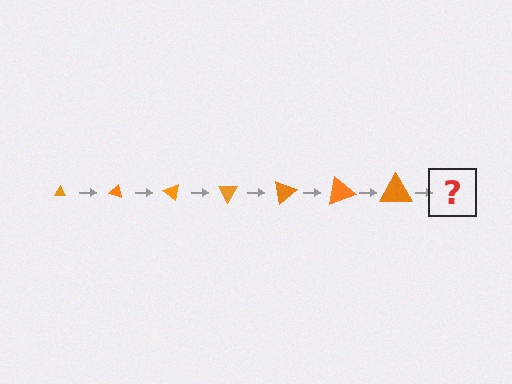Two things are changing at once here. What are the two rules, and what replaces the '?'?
The two rules are that the triangle grows larger each step and it rotates 20 degrees each step. The '?' should be a triangle, larger than the previous one and rotated 140 degrees from the start.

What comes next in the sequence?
The next element should be a triangle, larger than the previous one and rotated 140 degrees from the start.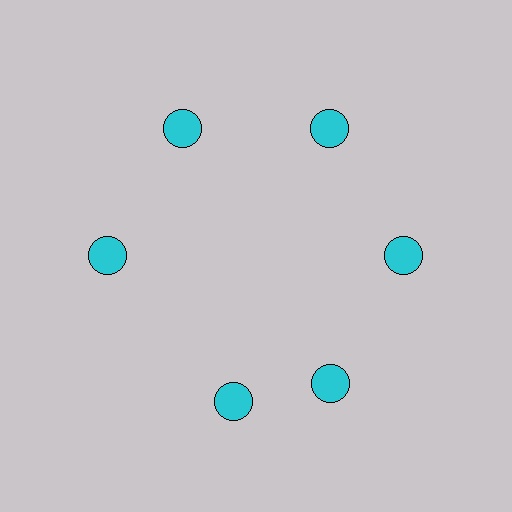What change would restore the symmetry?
The symmetry would be restored by rotating it back into even spacing with its neighbors so that all 6 circles sit at equal angles and equal distance from the center.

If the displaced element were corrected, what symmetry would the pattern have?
It would have 6-fold rotational symmetry — the pattern would map onto itself every 60 degrees.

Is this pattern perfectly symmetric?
No. The 6 cyan circles are arranged in a ring, but one element near the 7 o'clock position is rotated out of alignment along the ring, breaking the 6-fold rotational symmetry.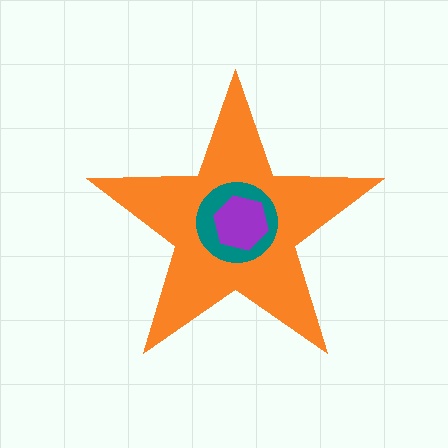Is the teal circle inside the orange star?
Yes.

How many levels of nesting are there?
3.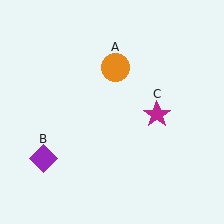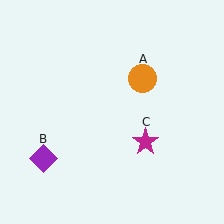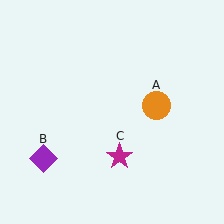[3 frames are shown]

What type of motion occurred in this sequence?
The orange circle (object A), magenta star (object C) rotated clockwise around the center of the scene.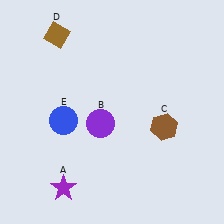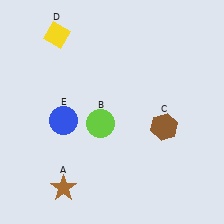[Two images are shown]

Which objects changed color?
A changed from purple to brown. B changed from purple to lime. D changed from brown to yellow.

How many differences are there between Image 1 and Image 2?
There are 3 differences between the two images.